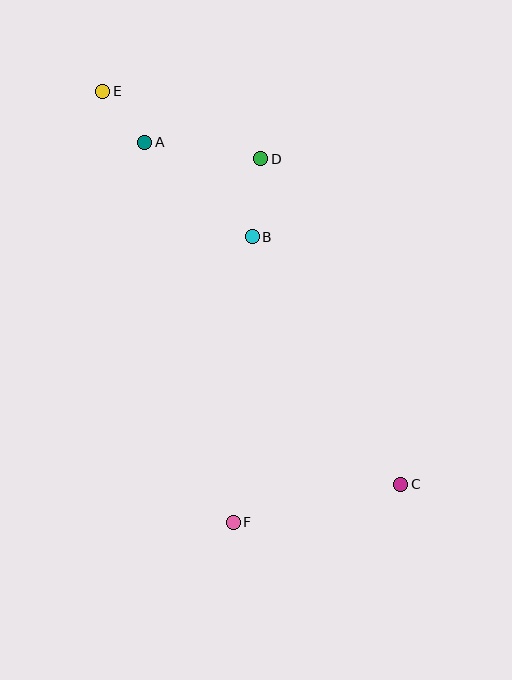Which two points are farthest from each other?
Points C and E are farthest from each other.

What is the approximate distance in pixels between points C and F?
The distance between C and F is approximately 172 pixels.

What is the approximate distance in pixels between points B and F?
The distance between B and F is approximately 286 pixels.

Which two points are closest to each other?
Points A and E are closest to each other.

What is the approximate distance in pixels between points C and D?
The distance between C and D is approximately 354 pixels.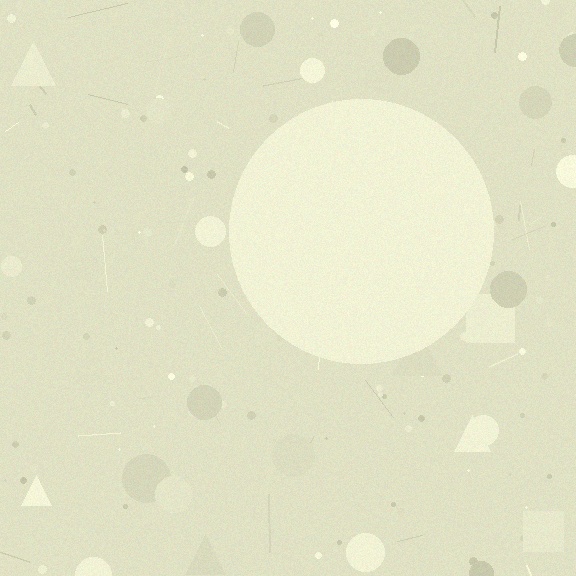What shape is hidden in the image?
A circle is hidden in the image.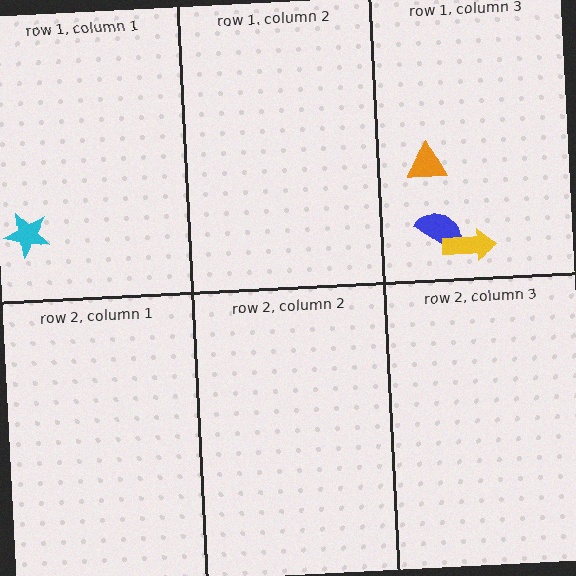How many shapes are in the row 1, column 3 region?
3.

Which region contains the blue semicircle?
The row 1, column 3 region.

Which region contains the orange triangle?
The row 1, column 3 region.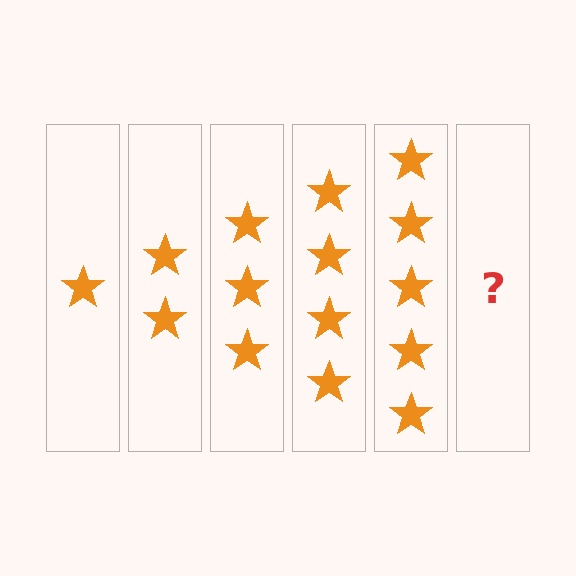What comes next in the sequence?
The next element should be 6 stars.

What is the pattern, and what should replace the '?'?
The pattern is that each step adds one more star. The '?' should be 6 stars.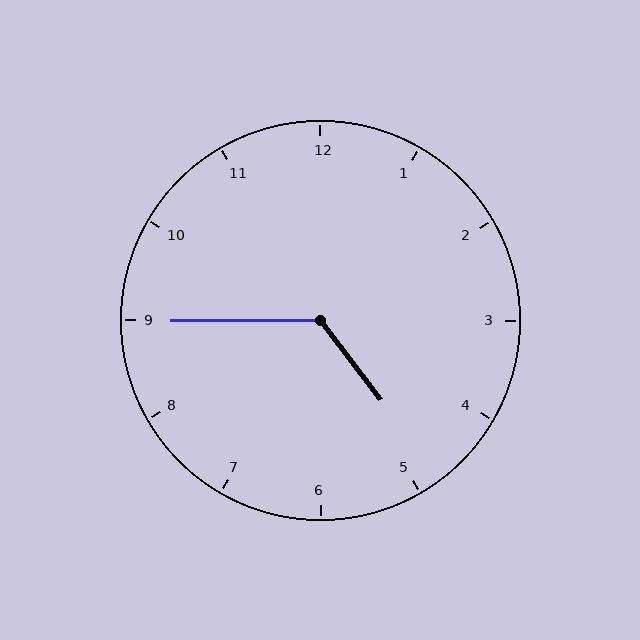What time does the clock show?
4:45.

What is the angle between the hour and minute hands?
Approximately 128 degrees.